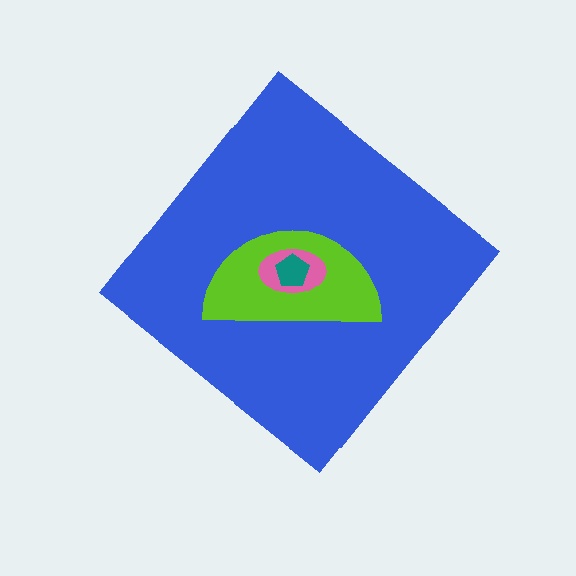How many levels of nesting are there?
4.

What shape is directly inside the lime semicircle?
The pink ellipse.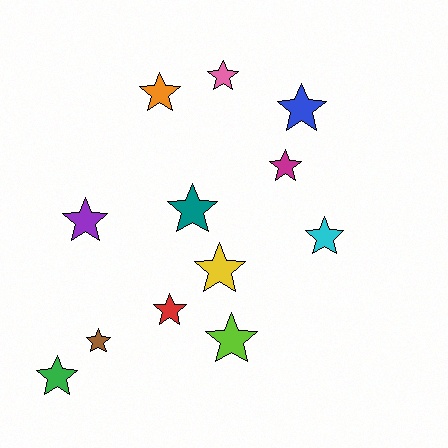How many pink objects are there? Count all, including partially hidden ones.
There is 1 pink object.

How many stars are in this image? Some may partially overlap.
There are 12 stars.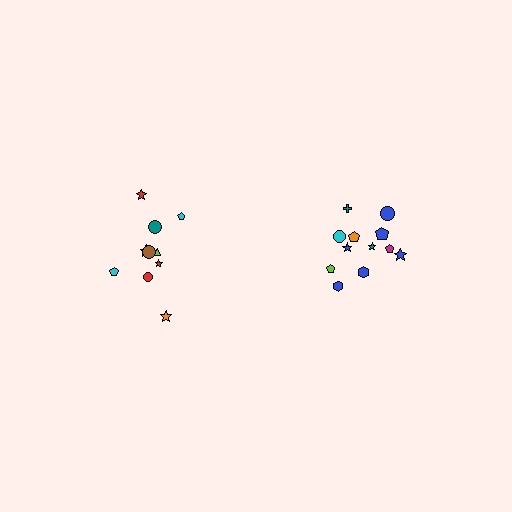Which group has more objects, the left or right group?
The right group.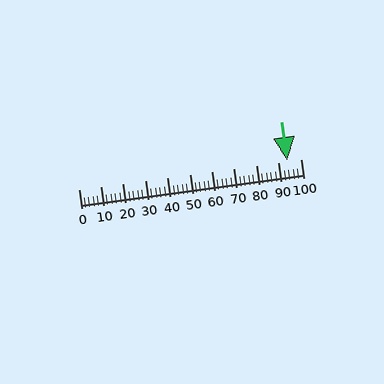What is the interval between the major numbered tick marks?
The major tick marks are spaced 10 units apart.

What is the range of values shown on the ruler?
The ruler shows values from 0 to 100.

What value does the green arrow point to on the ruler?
The green arrow points to approximately 94.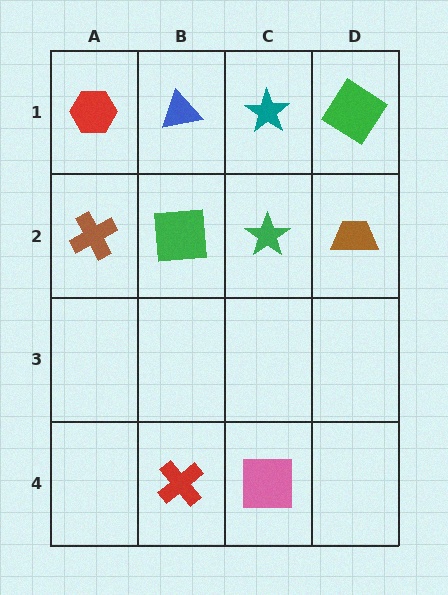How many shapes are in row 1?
4 shapes.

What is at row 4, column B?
A red cross.